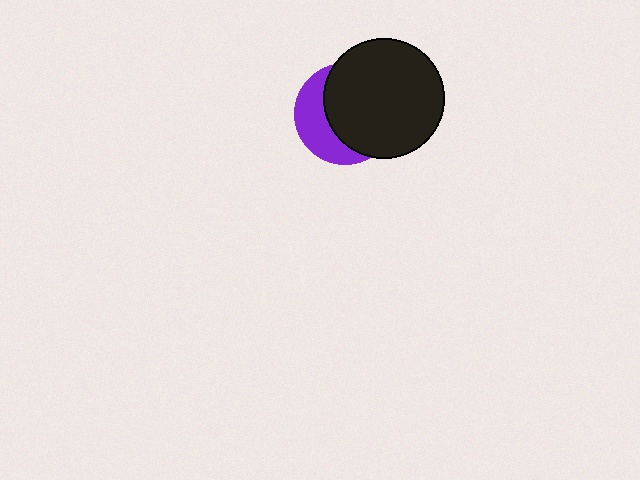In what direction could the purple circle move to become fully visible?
The purple circle could move left. That would shift it out from behind the black circle entirely.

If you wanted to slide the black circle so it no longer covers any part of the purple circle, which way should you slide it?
Slide it right — that is the most direct way to separate the two shapes.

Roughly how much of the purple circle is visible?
A small part of it is visible (roughly 37%).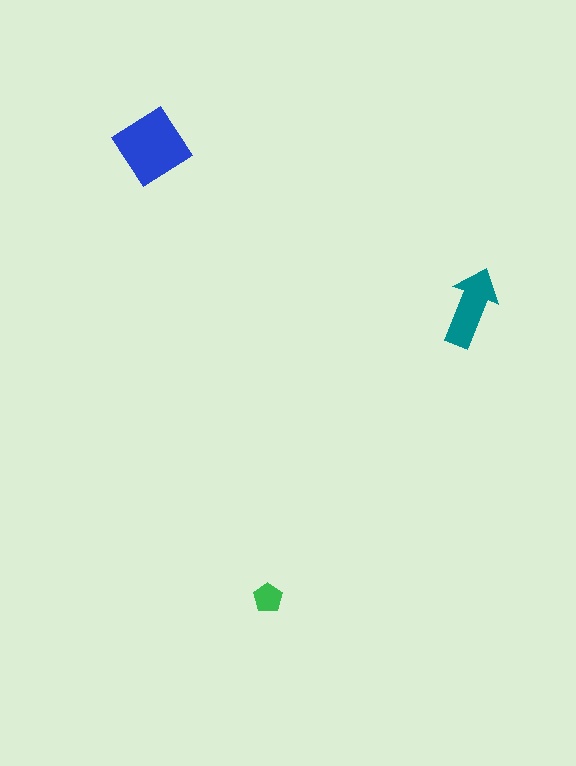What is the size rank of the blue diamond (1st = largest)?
1st.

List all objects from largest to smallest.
The blue diamond, the teal arrow, the green pentagon.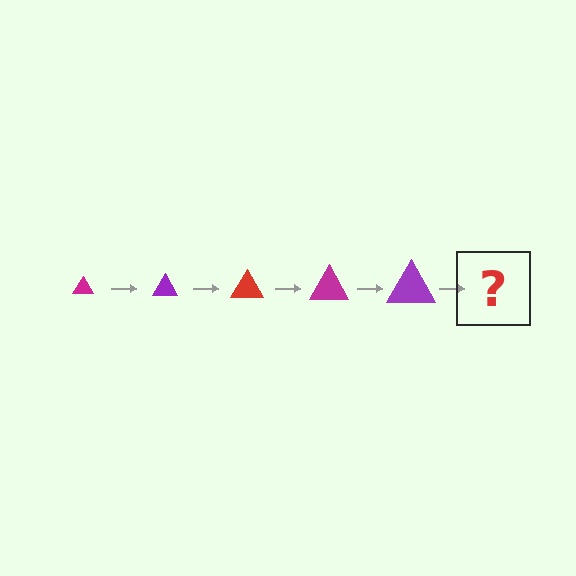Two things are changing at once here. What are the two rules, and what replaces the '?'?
The two rules are that the triangle grows larger each step and the color cycles through magenta, purple, and red. The '?' should be a red triangle, larger than the previous one.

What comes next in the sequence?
The next element should be a red triangle, larger than the previous one.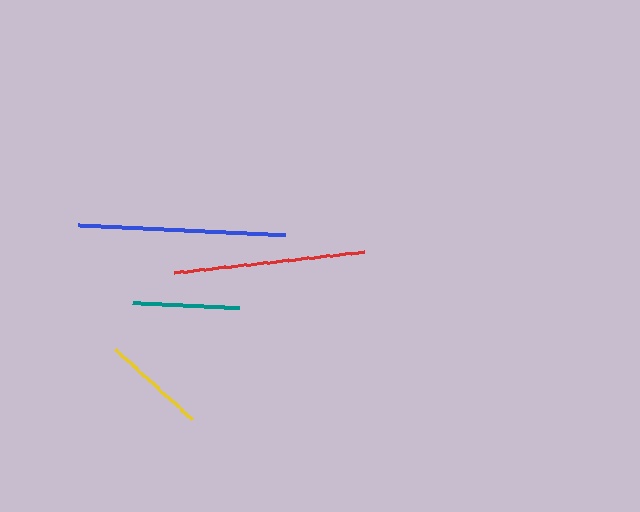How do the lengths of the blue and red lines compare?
The blue and red lines are approximately the same length.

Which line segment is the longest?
The blue line is the longest at approximately 207 pixels.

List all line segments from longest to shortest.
From longest to shortest: blue, red, teal, yellow.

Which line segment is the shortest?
The yellow line is the shortest at approximately 104 pixels.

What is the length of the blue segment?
The blue segment is approximately 207 pixels long.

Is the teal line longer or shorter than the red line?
The red line is longer than the teal line.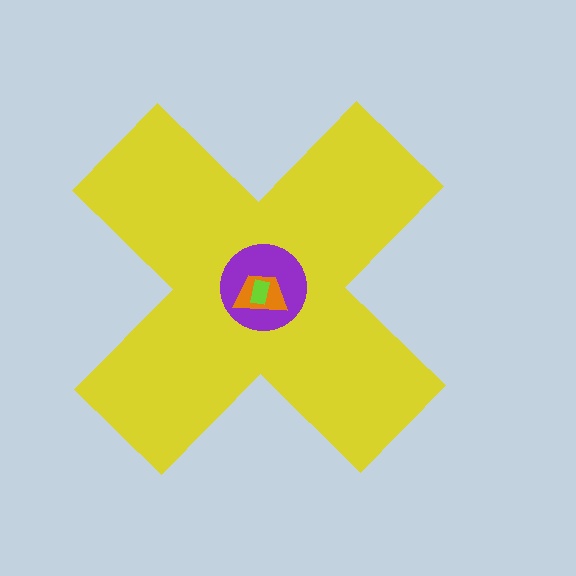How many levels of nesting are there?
4.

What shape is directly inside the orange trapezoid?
The lime rectangle.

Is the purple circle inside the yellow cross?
Yes.